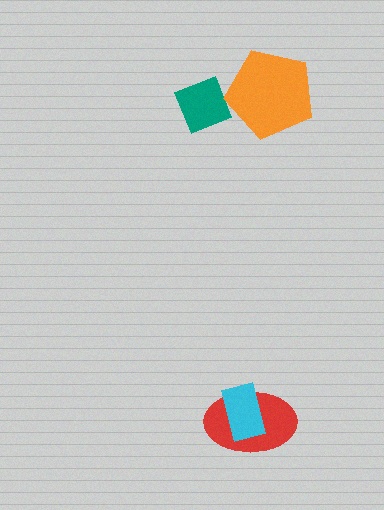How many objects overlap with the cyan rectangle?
1 object overlaps with the cyan rectangle.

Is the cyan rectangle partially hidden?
No, no other shape covers it.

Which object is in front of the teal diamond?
The orange pentagon is in front of the teal diamond.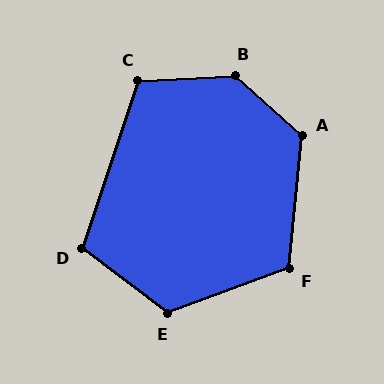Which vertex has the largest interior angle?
B, at approximately 135 degrees.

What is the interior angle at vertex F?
Approximately 116 degrees (obtuse).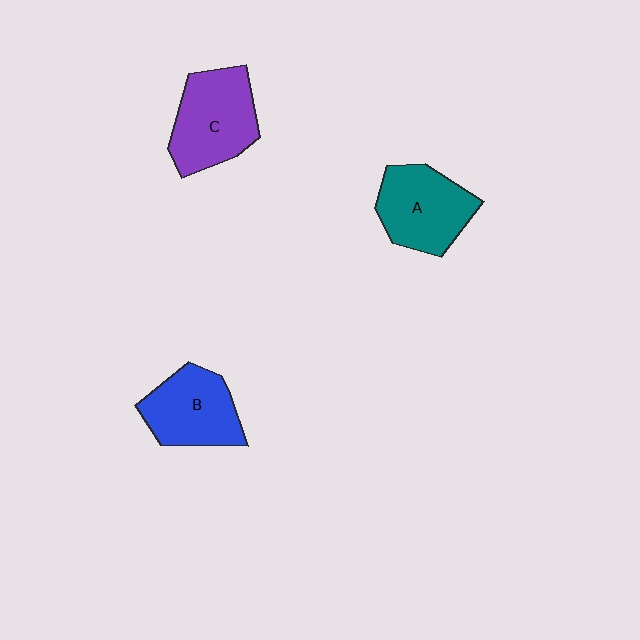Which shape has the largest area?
Shape C (purple).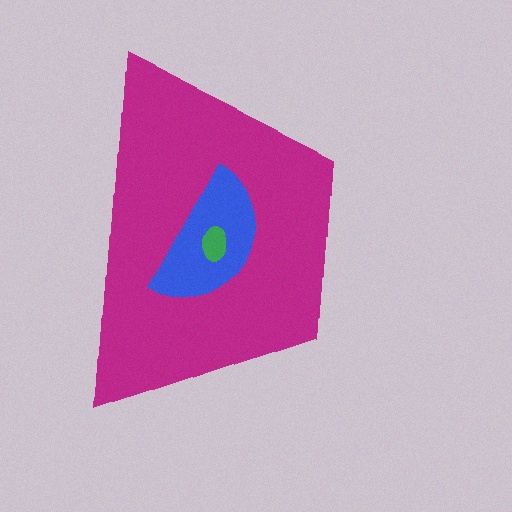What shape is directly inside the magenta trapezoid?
The blue semicircle.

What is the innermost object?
The green ellipse.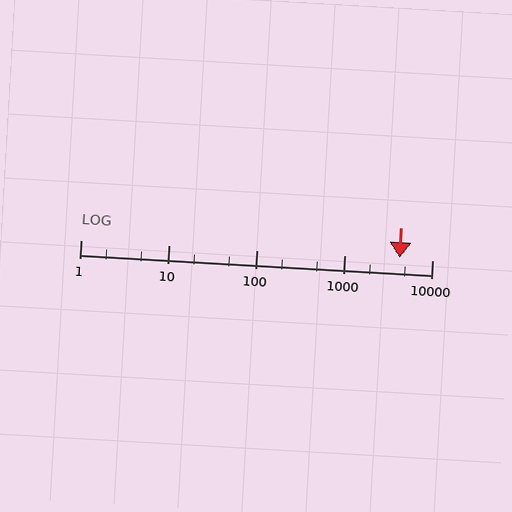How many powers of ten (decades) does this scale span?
The scale spans 4 decades, from 1 to 10000.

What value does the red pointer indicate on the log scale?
The pointer indicates approximately 4300.